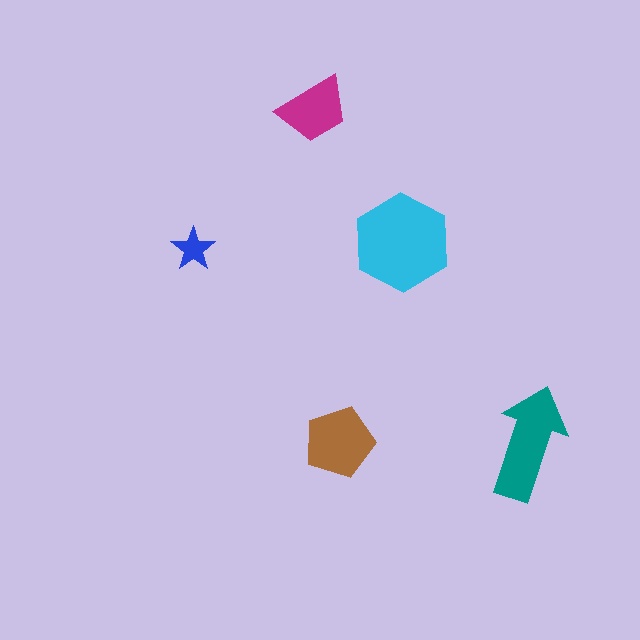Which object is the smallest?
The blue star.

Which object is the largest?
The cyan hexagon.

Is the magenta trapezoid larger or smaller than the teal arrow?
Smaller.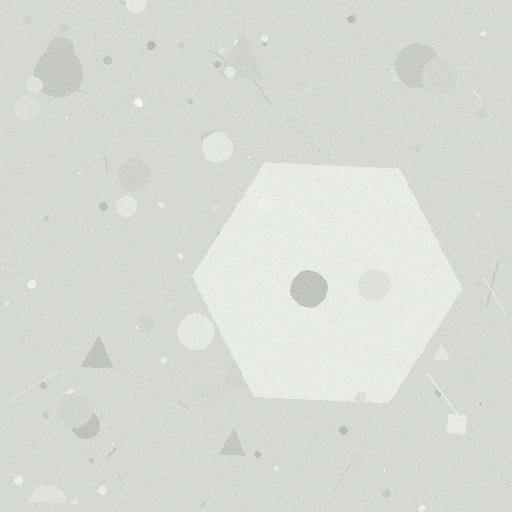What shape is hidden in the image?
A hexagon is hidden in the image.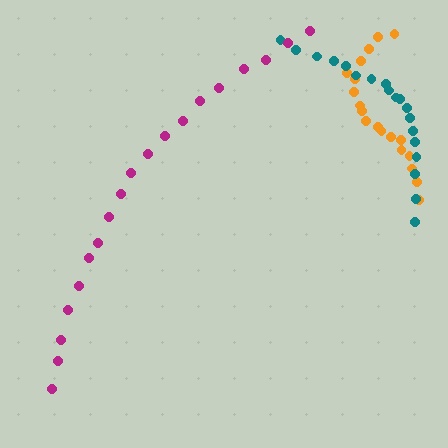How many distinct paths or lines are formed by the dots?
There are 3 distinct paths.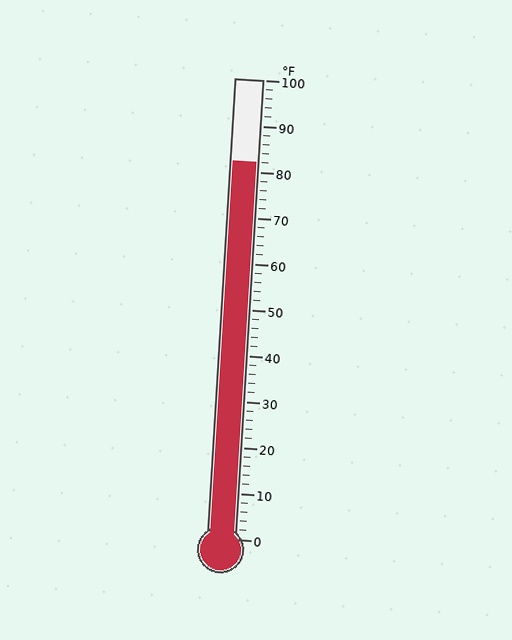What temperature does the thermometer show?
The thermometer shows approximately 82°F.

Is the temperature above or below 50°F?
The temperature is above 50°F.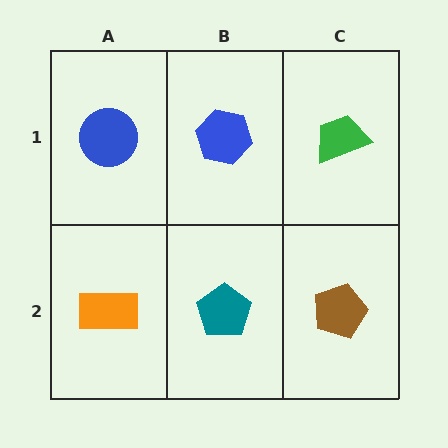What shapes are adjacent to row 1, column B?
A teal pentagon (row 2, column B), a blue circle (row 1, column A), a green trapezoid (row 1, column C).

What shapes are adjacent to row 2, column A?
A blue circle (row 1, column A), a teal pentagon (row 2, column B).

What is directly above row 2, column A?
A blue circle.